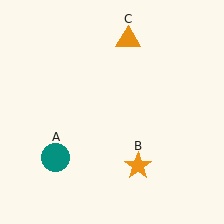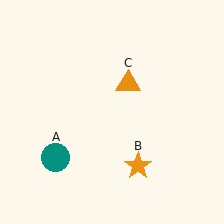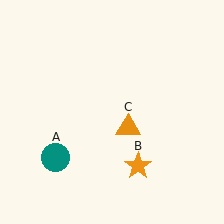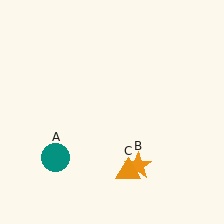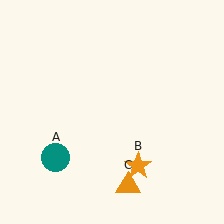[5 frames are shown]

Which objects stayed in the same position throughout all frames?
Teal circle (object A) and orange star (object B) remained stationary.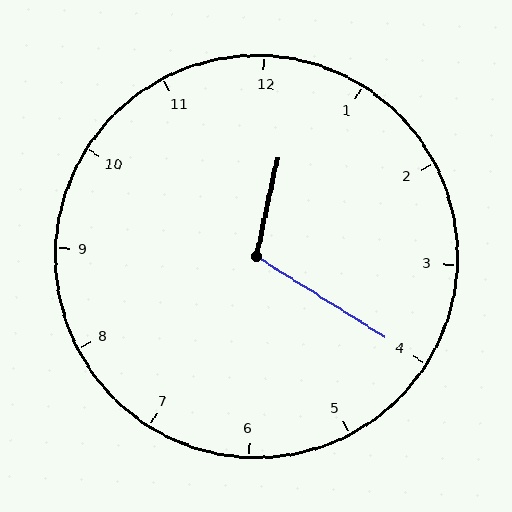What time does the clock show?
12:20.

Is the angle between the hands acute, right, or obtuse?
It is obtuse.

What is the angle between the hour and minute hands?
Approximately 110 degrees.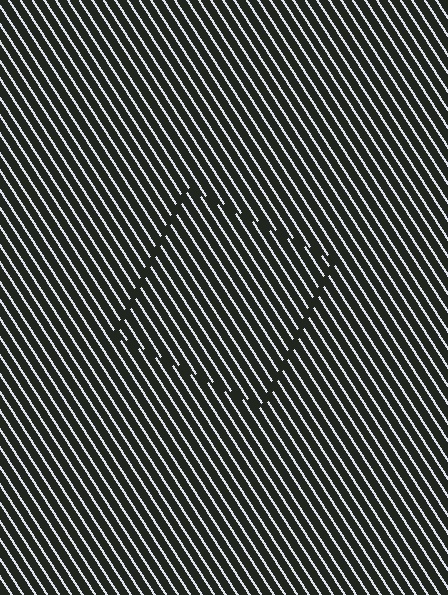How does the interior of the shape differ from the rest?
The interior of the shape contains the same grating, shifted by half a period — the contour is defined by the phase discontinuity where line-ends from the inner and outer gratings abut.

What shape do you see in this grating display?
An illusory square. The interior of the shape contains the same grating, shifted by half a period — the contour is defined by the phase discontinuity where line-ends from the inner and outer gratings abut.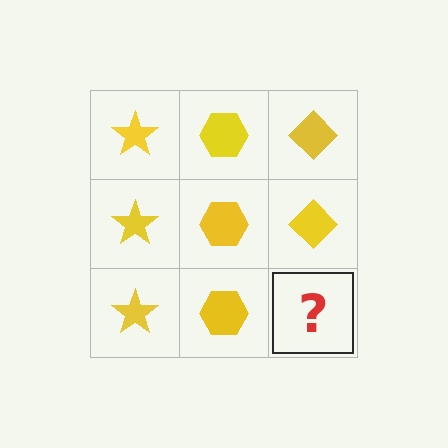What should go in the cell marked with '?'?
The missing cell should contain a yellow diamond.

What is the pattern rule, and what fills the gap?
The rule is that each column has a consistent shape. The gap should be filled with a yellow diamond.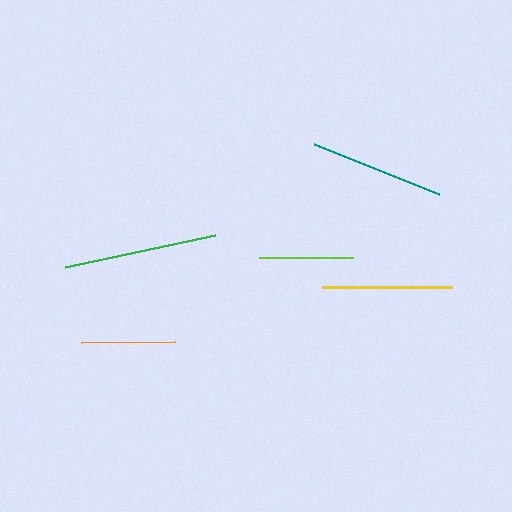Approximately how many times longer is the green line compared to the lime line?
The green line is approximately 1.6 times the length of the lime line.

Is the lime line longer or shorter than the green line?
The green line is longer than the lime line.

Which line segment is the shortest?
The lime line is the shortest at approximately 94 pixels.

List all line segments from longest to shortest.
From longest to shortest: green, teal, yellow, orange, lime.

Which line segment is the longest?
The green line is the longest at approximately 153 pixels.